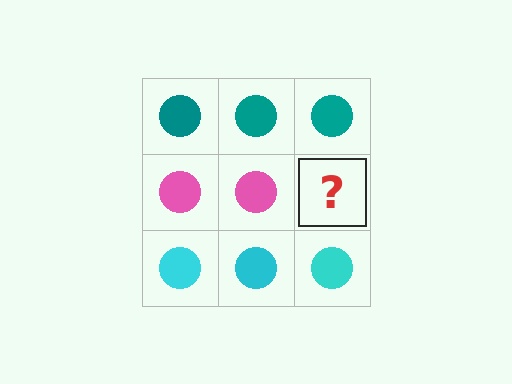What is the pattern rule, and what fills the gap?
The rule is that each row has a consistent color. The gap should be filled with a pink circle.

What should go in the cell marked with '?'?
The missing cell should contain a pink circle.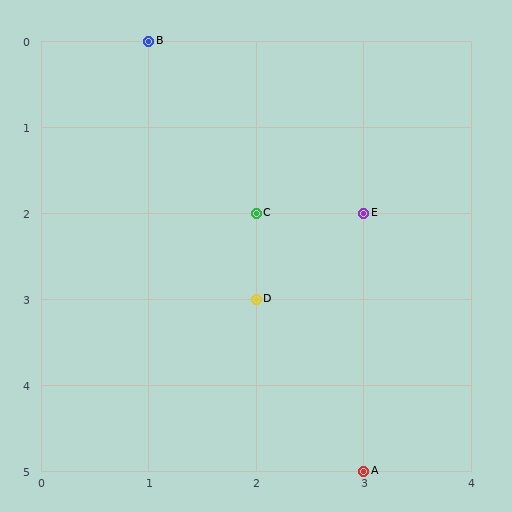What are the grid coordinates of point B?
Point B is at grid coordinates (1, 0).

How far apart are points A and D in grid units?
Points A and D are 1 column and 2 rows apart (about 2.2 grid units diagonally).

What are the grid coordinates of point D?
Point D is at grid coordinates (2, 3).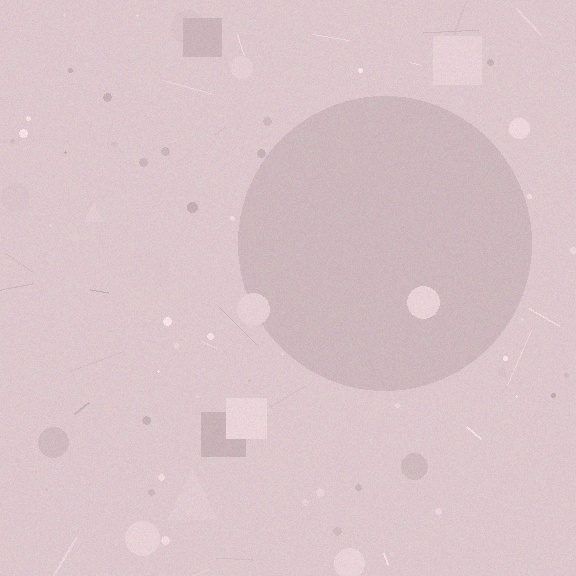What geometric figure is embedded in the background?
A circle is embedded in the background.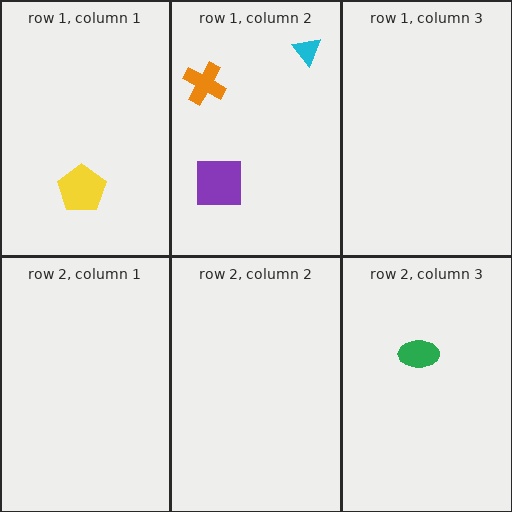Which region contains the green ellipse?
The row 2, column 3 region.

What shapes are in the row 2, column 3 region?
The green ellipse.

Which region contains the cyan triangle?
The row 1, column 2 region.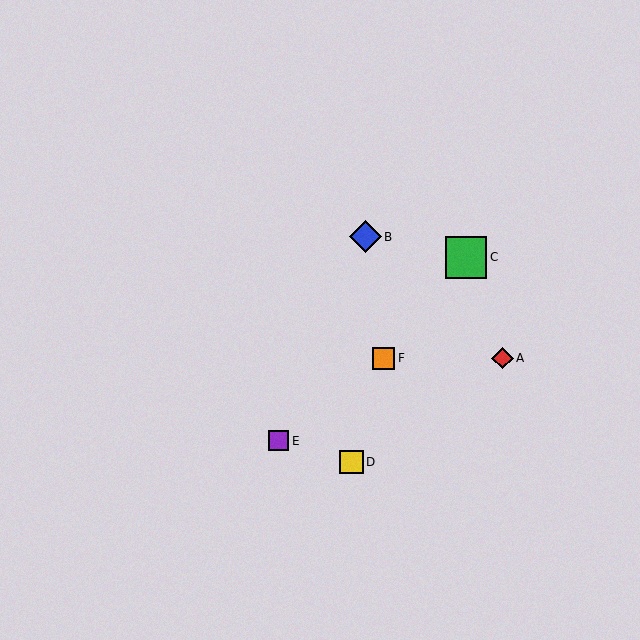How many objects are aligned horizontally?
2 objects (A, F) are aligned horizontally.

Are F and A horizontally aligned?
Yes, both are at y≈358.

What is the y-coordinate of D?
Object D is at y≈462.